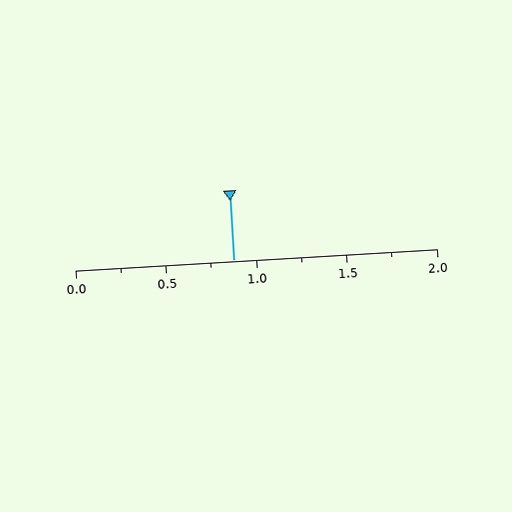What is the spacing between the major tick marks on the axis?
The major ticks are spaced 0.5 apart.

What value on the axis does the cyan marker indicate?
The marker indicates approximately 0.88.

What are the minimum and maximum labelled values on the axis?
The axis runs from 0.0 to 2.0.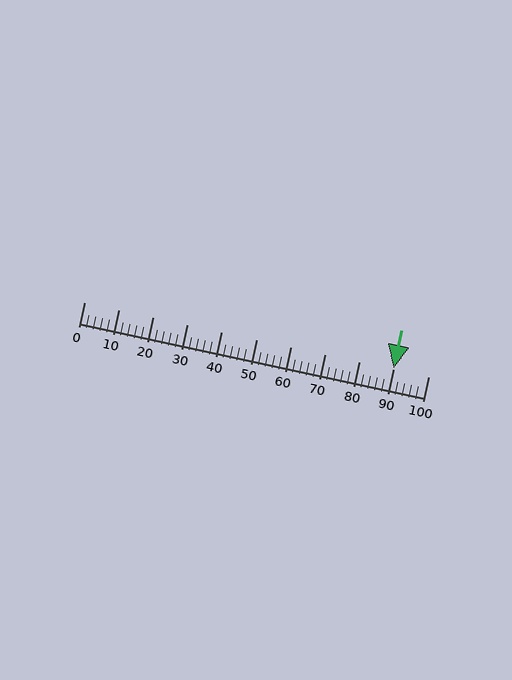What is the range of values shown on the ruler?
The ruler shows values from 0 to 100.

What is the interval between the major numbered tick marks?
The major tick marks are spaced 10 units apart.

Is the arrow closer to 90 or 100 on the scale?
The arrow is closer to 90.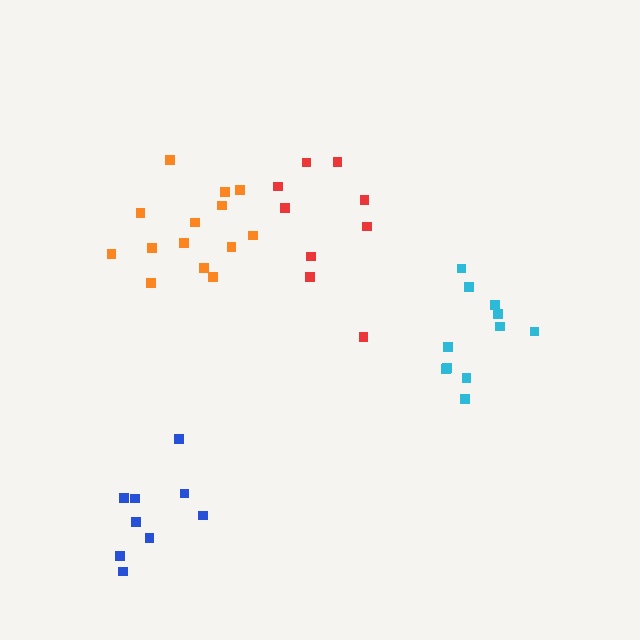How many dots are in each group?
Group 1: 9 dots, Group 2: 11 dots, Group 3: 14 dots, Group 4: 9 dots (43 total).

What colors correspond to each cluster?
The clusters are colored: blue, cyan, orange, red.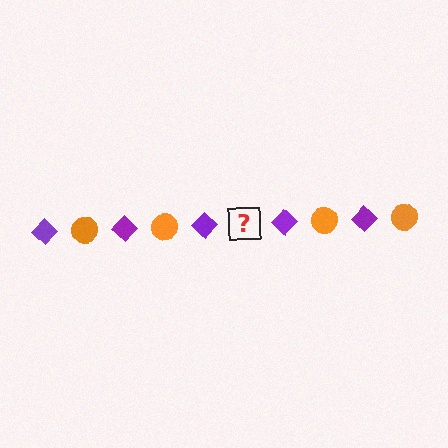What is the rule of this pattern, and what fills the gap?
The rule is that the pattern alternates between purple diamond and orange circle. The gap should be filled with an orange circle.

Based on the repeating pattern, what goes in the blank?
The blank should be an orange circle.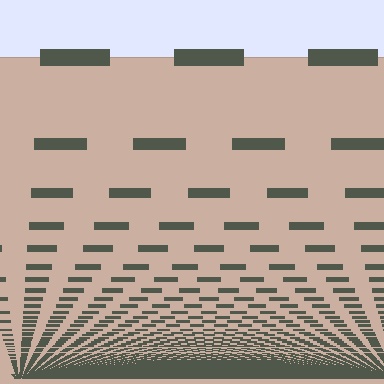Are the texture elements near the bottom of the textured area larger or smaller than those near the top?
Smaller. The gradient is inverted — elements near the bottom are smaller and denser.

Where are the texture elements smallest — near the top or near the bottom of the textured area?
Near the bottom.